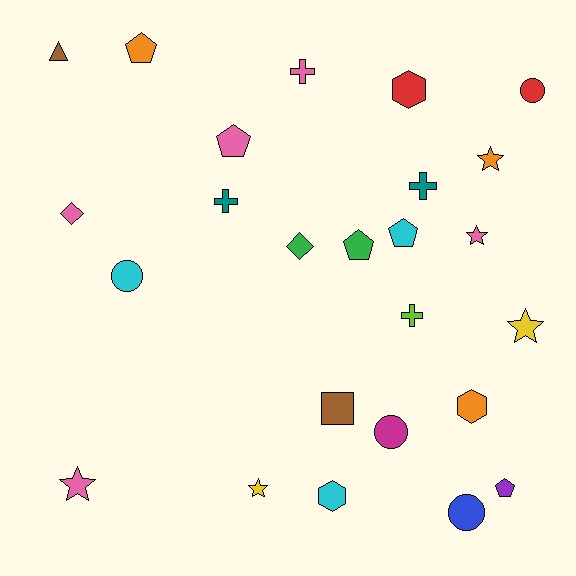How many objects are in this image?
There are 25 objects.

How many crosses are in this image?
There are 4 crosses.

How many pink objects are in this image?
There are 5 pink objects.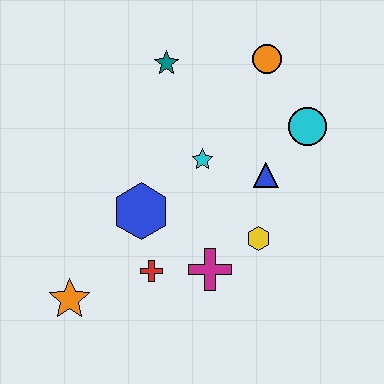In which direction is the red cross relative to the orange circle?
The red cross is below the orange circle.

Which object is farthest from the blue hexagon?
The orange circle is farthest from the blue hexagon.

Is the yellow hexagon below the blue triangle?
Yes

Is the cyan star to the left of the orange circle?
Yes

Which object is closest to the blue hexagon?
The red cross is closest to the blue hexagon.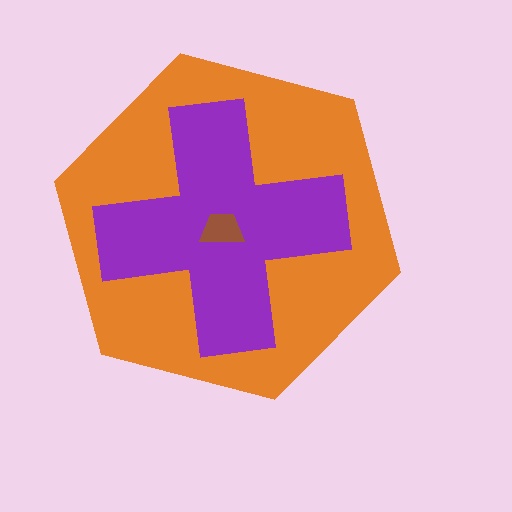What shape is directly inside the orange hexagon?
The purple cross.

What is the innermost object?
The brown trapezoid.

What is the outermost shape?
The orange hexagon.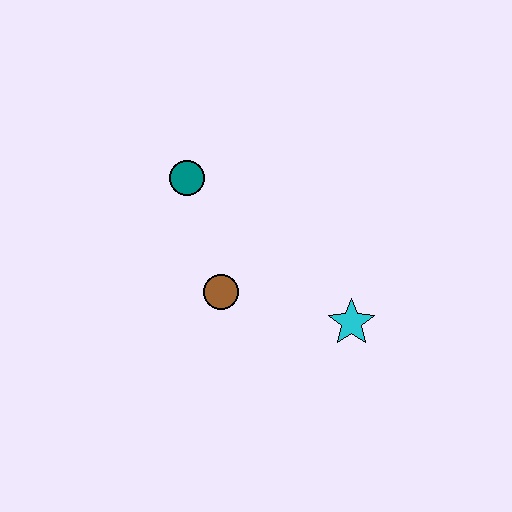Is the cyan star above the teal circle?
No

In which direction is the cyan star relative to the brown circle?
The cyan star is to the right of the brown circle.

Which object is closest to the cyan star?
The brown circle is closest to the cyan star.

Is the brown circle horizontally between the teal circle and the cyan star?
Yes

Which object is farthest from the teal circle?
The cyan star is farthest from the teal circle.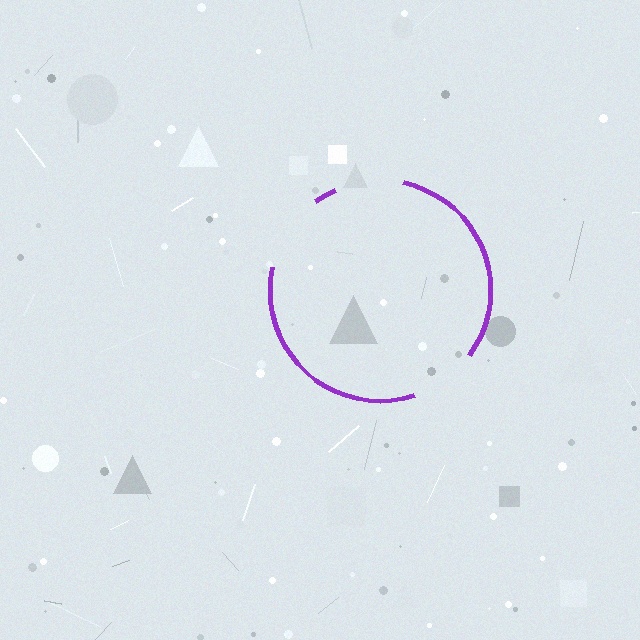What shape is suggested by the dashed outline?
The dashed outline suggests a circle.